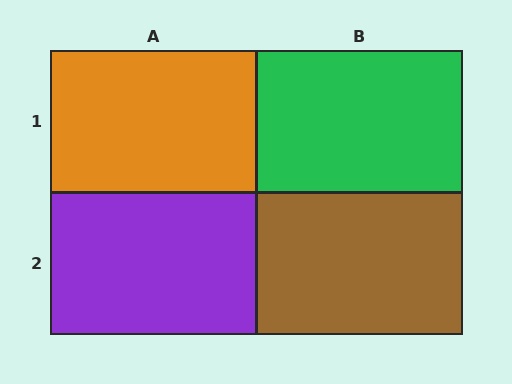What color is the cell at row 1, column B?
Green.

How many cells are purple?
1 cell is purple.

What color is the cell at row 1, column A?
Orange.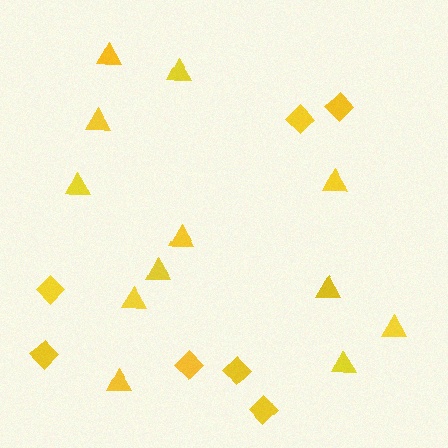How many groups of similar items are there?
There are 2 groups: one group of diamonds (7) and one group of triangles (12).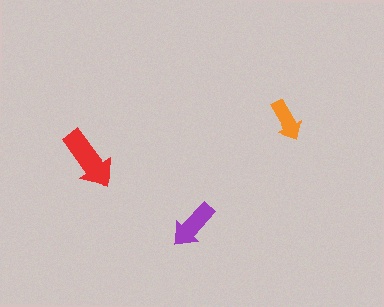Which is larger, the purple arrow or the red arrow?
The red one.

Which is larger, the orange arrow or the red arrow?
The red one.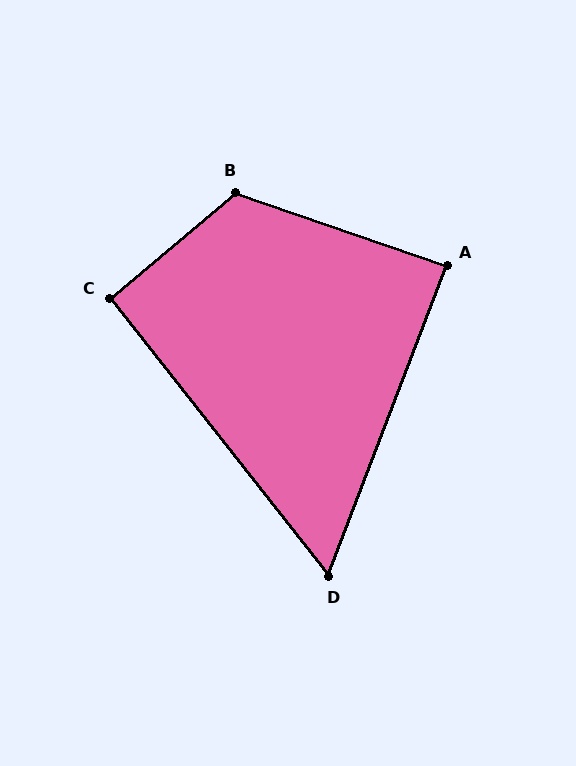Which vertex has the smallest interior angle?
D, at approximately 59 degrees.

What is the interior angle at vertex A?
Approximately 88 degrees (approximately right).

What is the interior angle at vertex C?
Approximately 92 degrees (approximately right).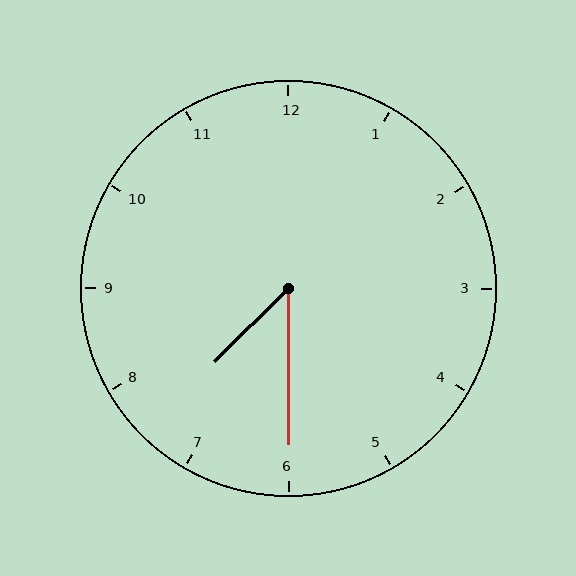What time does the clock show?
7:30.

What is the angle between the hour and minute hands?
Approximately 45 degrees.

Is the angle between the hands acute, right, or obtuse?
It is acute.